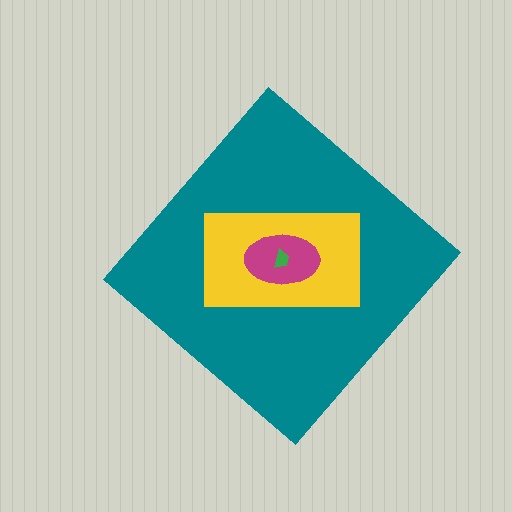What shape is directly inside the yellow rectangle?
The magenta ellipse.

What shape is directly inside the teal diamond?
The yellow rectangle.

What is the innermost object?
The green trapezoid.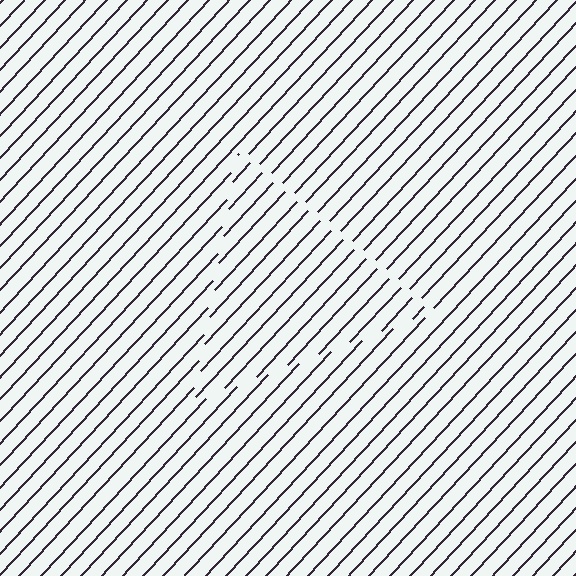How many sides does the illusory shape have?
3 sides — the line-ends trace a triangle.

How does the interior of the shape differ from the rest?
The interior of the shape contains the same grating, shifted by half a period — the contour is defined by the phase discontinuity where line-ends from the inner and outer gratings abut.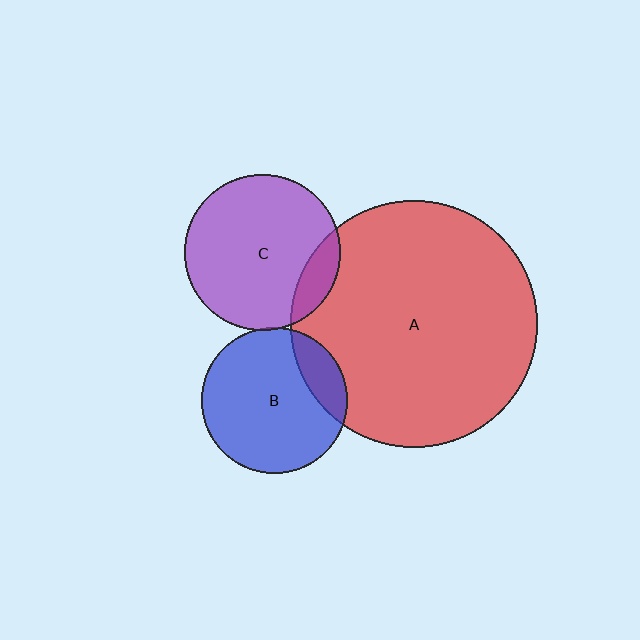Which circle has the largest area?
Circle A (red).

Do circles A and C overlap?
Yes.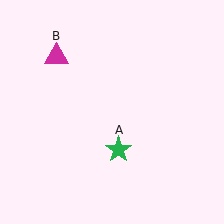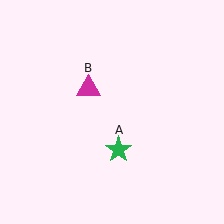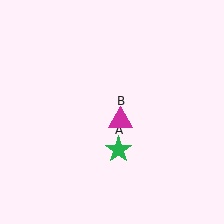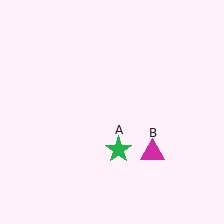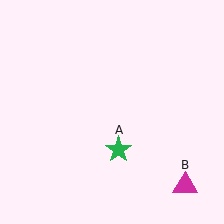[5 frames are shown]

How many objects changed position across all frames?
1 object changed position: magenta triangle (object B).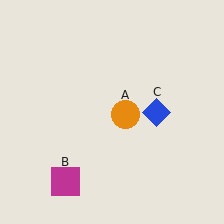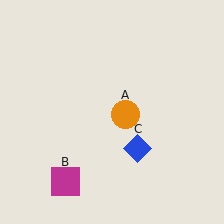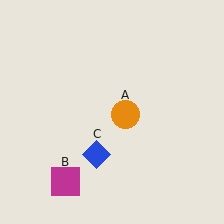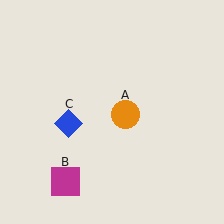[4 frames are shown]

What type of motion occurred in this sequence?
The blue diamond (object C) rotated clockwise around the center of the scene.